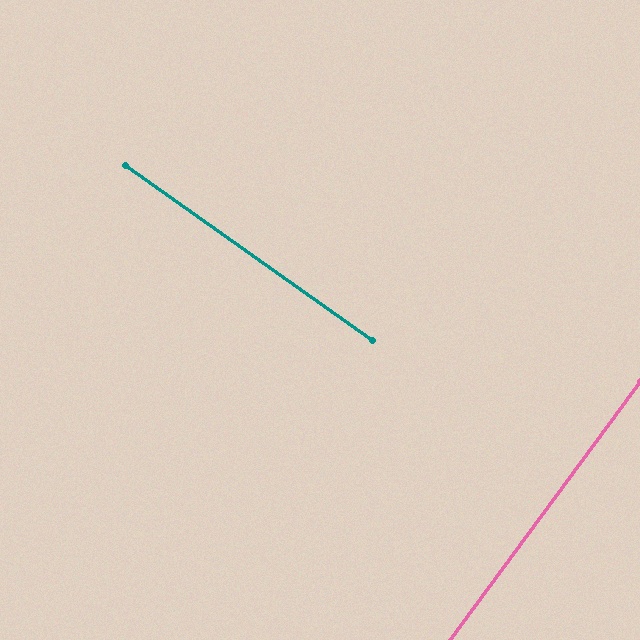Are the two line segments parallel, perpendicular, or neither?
Perpendicular — they meet at approximately 89°.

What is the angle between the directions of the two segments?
Approximately 89 degrees.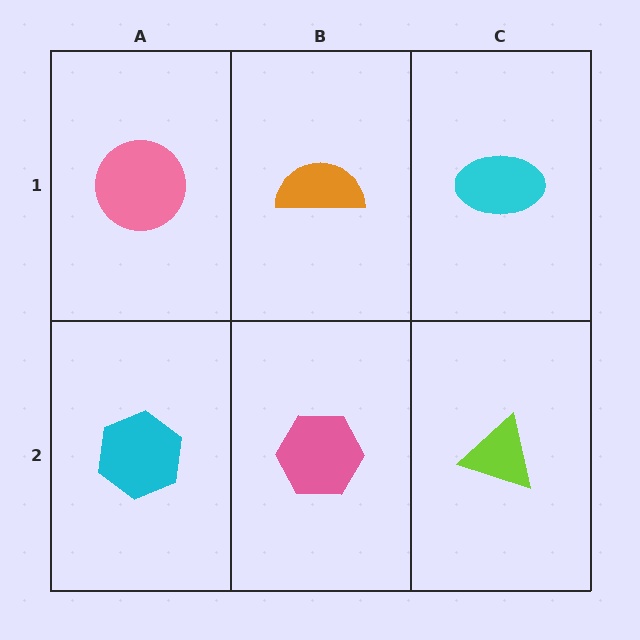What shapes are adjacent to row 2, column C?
A cyan ellipse (row 1, column C), a pink hexagon (row 2, column B).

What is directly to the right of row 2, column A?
A pink hexagon.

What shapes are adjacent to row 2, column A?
A pink circle (row 1, column A), a pink hexagon (row 2, column B).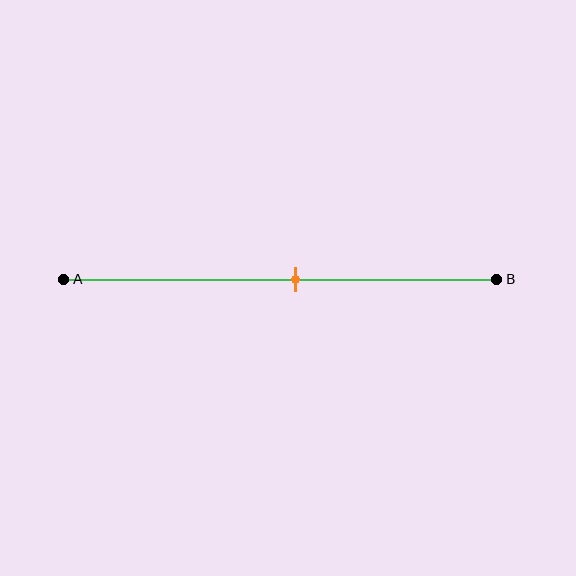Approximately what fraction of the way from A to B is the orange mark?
The orange mark is approximately 55% of the way from A to B.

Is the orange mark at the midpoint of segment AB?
No, the mark is at about 55% from A, not at the 50% midpoint.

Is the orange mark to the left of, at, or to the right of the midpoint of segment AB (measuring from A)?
The orange mark is to the right of the midpoint of segment AB.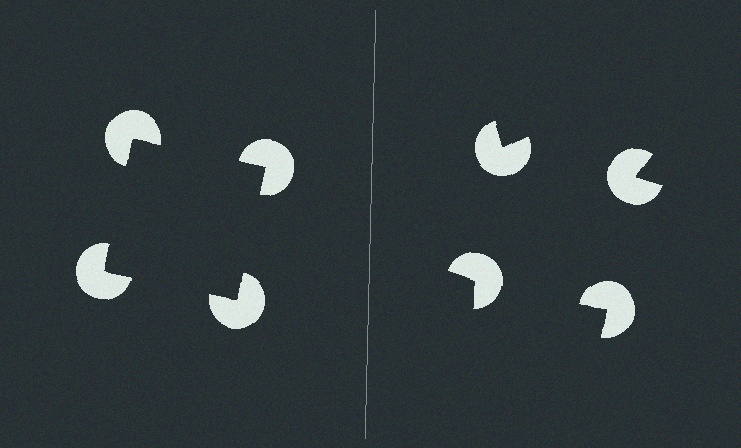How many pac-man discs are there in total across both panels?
8 — 4 on each side.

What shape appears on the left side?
An illusory square.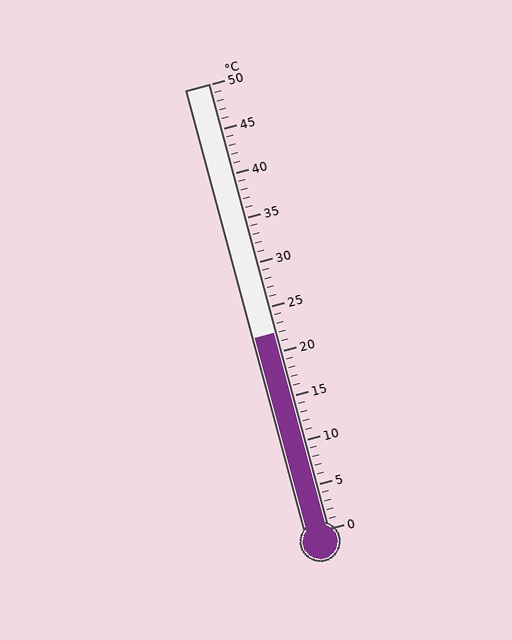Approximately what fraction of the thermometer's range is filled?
The thermometer is filled to approximately 45% of its range.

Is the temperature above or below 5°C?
The temperature is above 5°C.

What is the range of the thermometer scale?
The thermometer scale ranges from 0°C to 50°C.